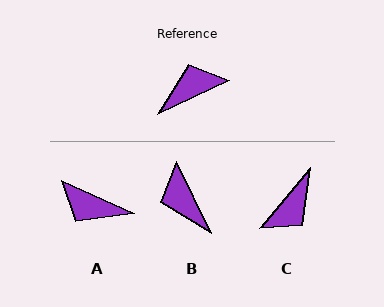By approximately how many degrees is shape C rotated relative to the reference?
Approximately 155 degrees clockwise.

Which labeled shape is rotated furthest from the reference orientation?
C, about 155 degrees away.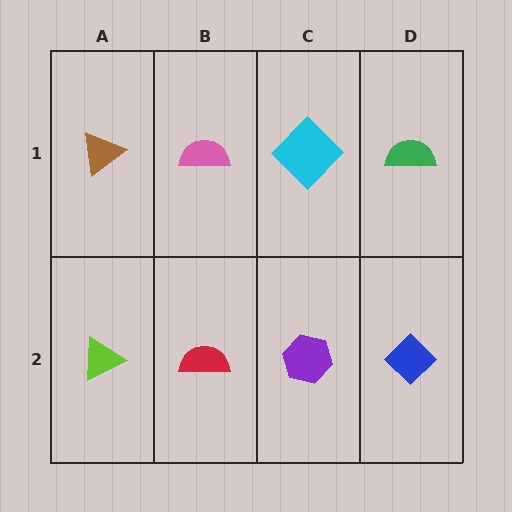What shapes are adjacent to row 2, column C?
A cyan diamond (row 1, column C), a red semicircle (row 2, column B), a blue diamond (row 2, column D).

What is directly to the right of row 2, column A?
A red semicircle.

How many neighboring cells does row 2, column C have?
3.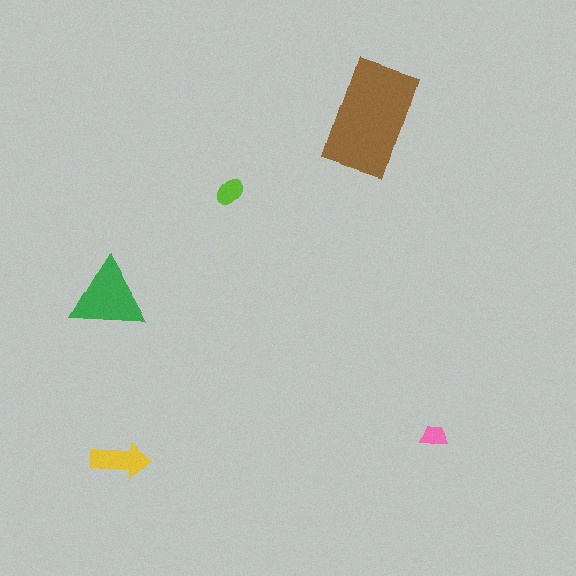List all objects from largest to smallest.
The brown rectangle, the green triangle, the yellow arrow, the lime ellipse, the pink trapezoid.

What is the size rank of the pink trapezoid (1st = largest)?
5th.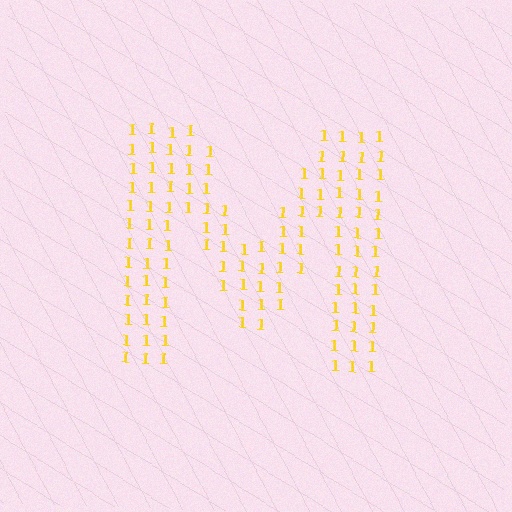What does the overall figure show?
The overall figure shows the letter M.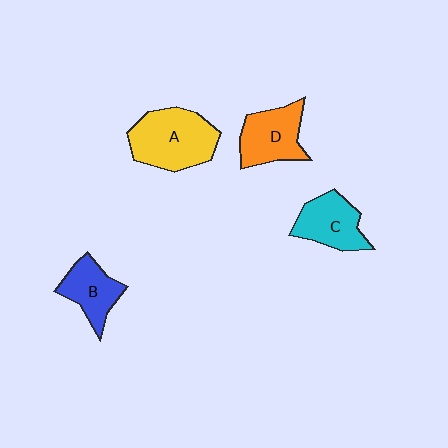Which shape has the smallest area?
Shape B (blue).